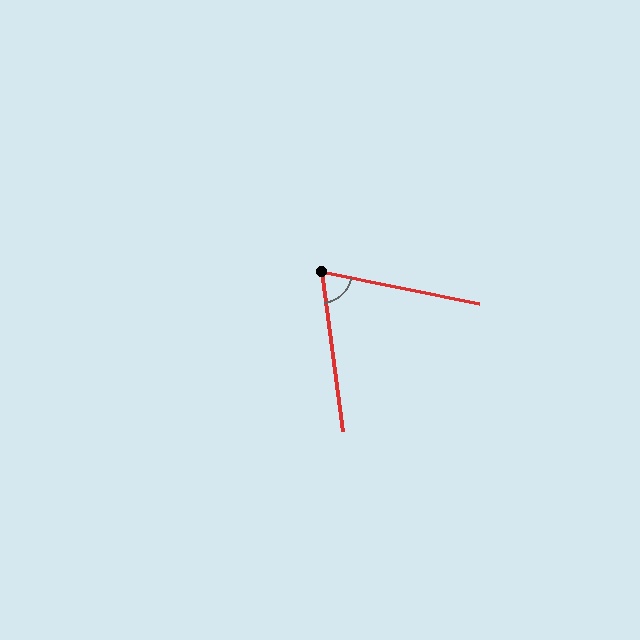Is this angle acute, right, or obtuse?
It is acute.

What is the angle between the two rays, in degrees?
Approximately 71 degrees.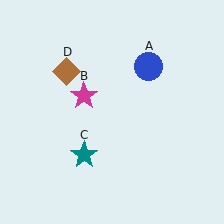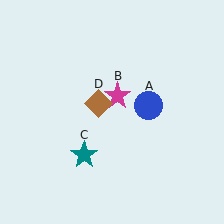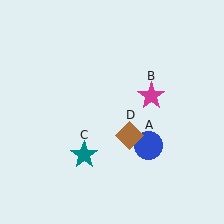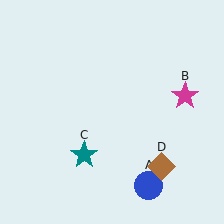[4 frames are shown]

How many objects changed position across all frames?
3 objects changed position: blue circle (object A), magenta star (object B), brown diamond (object D).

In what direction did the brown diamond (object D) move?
The brown diamond (object D) moved down and to the right.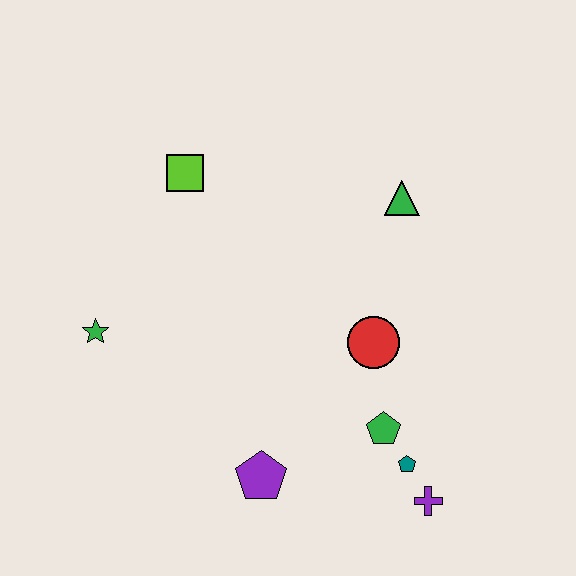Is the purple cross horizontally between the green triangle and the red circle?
No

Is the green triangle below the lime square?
Yes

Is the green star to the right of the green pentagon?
No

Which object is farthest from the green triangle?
The green star is farthest from the green triangle.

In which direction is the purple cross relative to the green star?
The purple cross is to the right of the green star.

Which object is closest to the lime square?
The green star is closest to the lime square.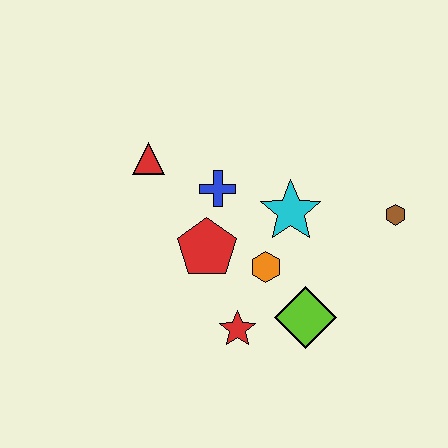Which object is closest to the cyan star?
The orange hexagon is closest to the cyan star.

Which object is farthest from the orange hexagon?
The red triangle is farthest from the orange hexagon.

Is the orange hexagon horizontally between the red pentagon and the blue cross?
No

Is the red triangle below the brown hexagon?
No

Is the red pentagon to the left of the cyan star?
Yes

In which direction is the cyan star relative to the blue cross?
The cyan star is to the right of the blue cross.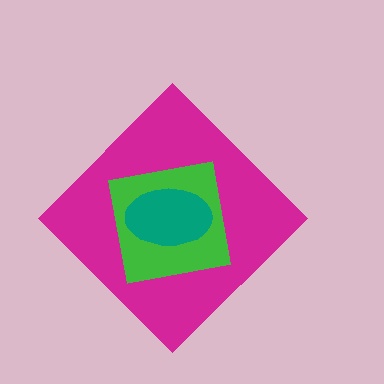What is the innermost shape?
The teal ellipse.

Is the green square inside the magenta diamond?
Yes.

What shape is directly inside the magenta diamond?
The green square.